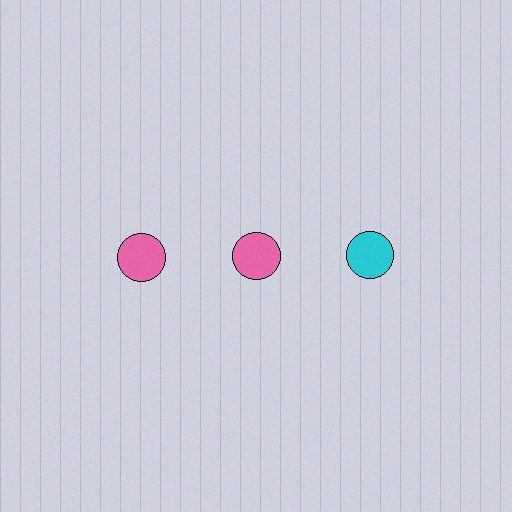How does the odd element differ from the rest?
It has a different color: cyan instead of pink.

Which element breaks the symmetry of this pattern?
The cyan circle in the top row, center column breaks the symmetry. All other shapes are pink circles.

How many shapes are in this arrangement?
There are 3 shapes arranged in a grid pattern.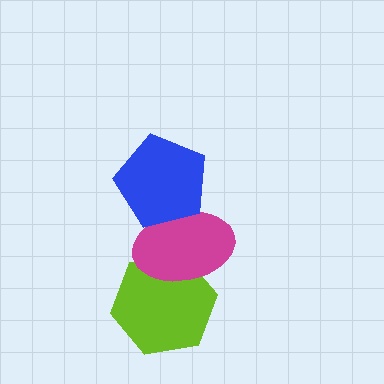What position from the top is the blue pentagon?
The blue pentagon is 1st from the top.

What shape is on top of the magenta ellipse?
The blue pentagon is on top of the magenta ellipse.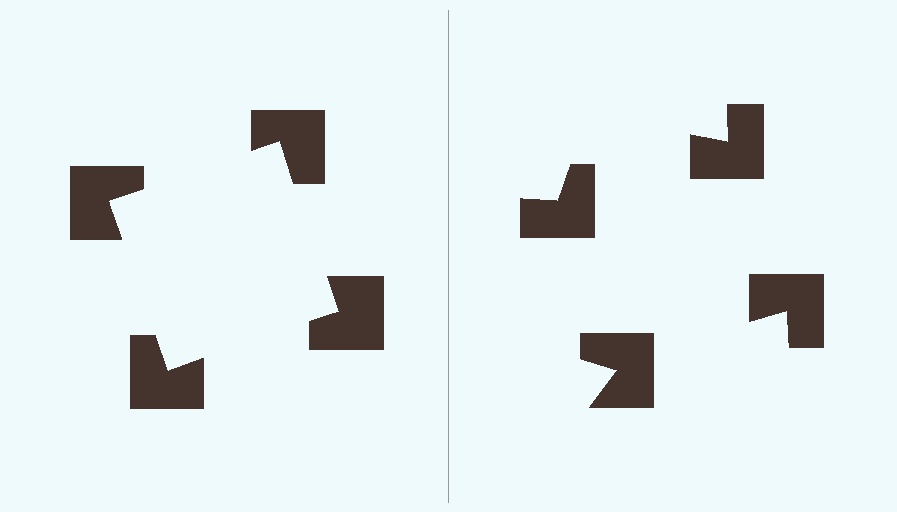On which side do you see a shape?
An illusory square appears on the left side. On the right side the wedge cuts are rotated, so no coherent shape forms.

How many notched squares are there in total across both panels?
8 — 4 on each side.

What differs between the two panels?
The notched squares are positioned identically on both sides; only the wedge orientations differ. On the left they align to a square; on the right they are misaligned.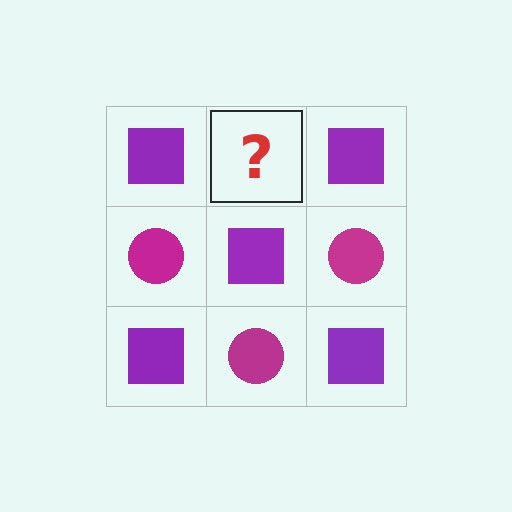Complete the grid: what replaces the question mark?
The question mark should be replaced with a magenta circle.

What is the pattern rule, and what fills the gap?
The rule is that it alternates purple square and magenta circle in a checkerboard pattern. The gap should be filled with a magenta circle.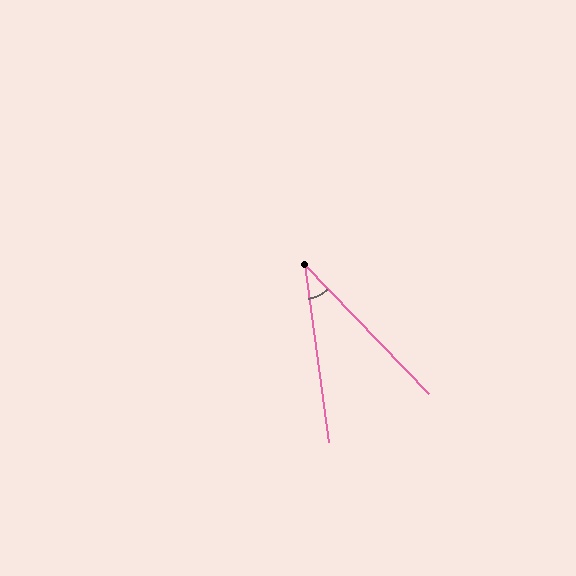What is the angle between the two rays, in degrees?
Approximately 36 degrees.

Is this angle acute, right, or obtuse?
It is acute.